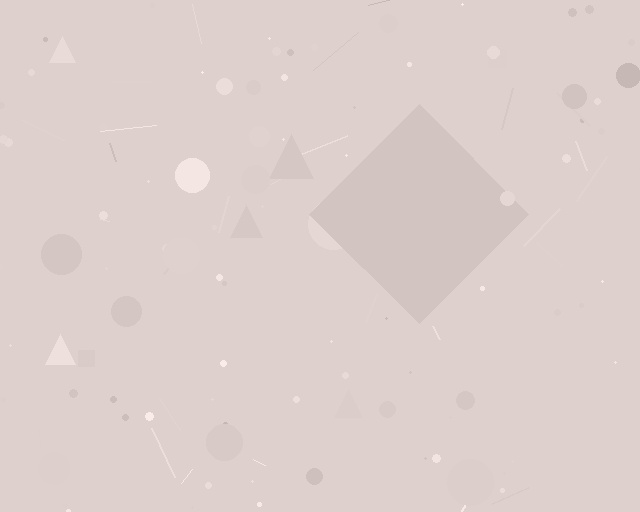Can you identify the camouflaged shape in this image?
The camouflaged shape is a diamond.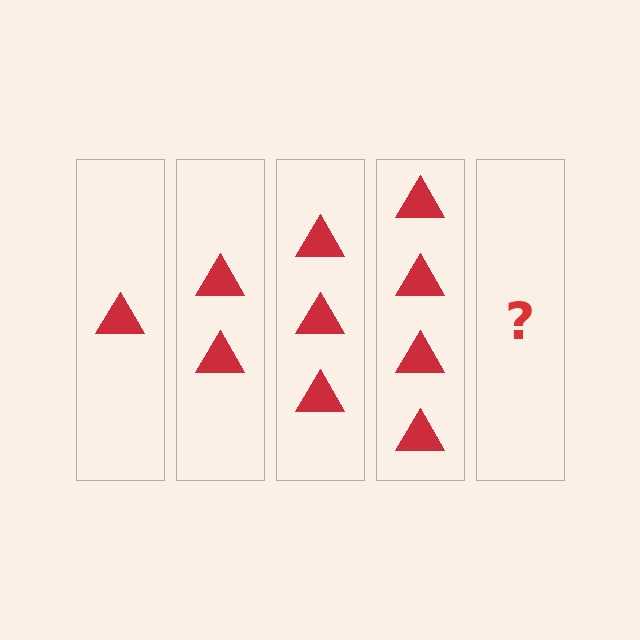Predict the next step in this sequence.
The next step is 5 triangles.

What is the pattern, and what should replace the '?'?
The pattern is that each step adds one more triangle. The '?' should be 5 triangles.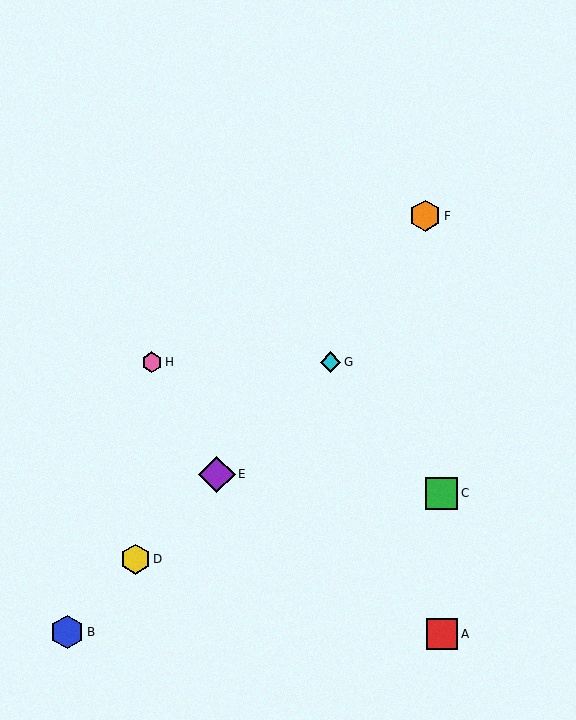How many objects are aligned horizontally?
2 objects (G, H) are aligned horizontally.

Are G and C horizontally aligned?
No, G is at y≈362 and C is at y≈493.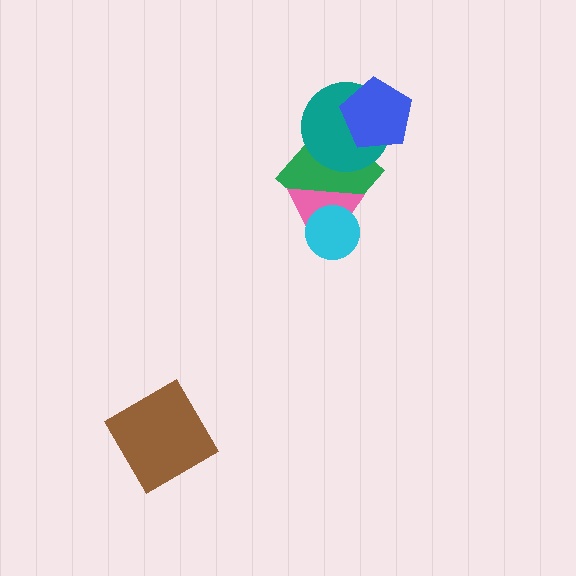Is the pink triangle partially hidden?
Yes, it is partially covered by another shape.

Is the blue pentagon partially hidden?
No, no other shape covers it.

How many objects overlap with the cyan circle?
2 objects overlap with the cyan circle.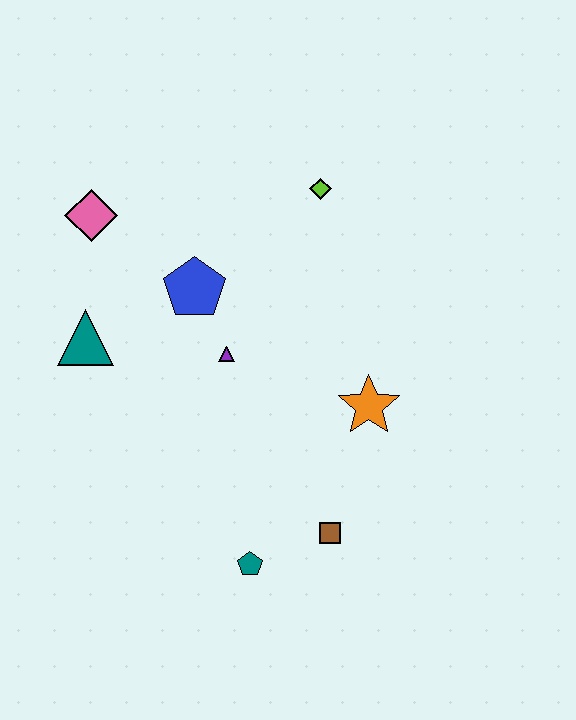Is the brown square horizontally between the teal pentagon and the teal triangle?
No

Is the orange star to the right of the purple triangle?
Yes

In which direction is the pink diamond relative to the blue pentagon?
The pink diamond is to the left of the blue pentagon.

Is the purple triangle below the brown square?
No